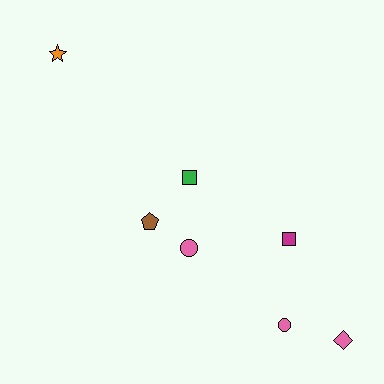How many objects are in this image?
There are 7 objects.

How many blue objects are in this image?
There are no blue objects.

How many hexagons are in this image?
There are no hexagons.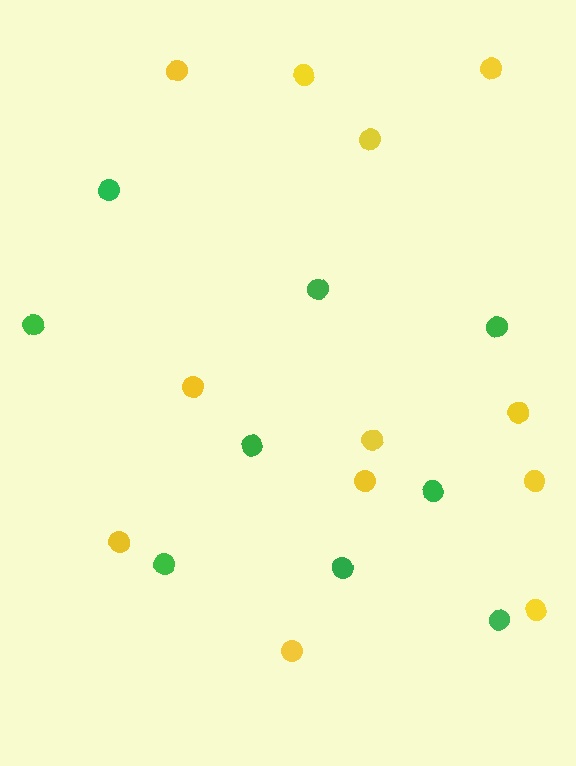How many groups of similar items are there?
There are 2 groups: one group of yellow circles (12) and one group of green circles (9).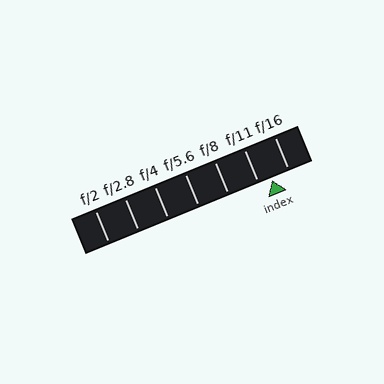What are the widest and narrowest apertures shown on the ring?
The widest aperture shown is f/2 and the narrowest is f/16.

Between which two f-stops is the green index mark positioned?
The index mark is between f/11 and f/16.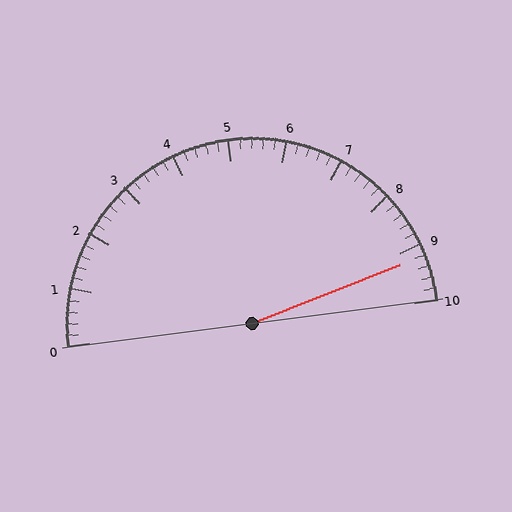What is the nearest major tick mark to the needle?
The nearest major tick mark is 9.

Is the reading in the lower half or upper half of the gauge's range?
The reading is in the upper half of the range (0 to 10).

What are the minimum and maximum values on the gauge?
The gauge ranges from 0 to 10.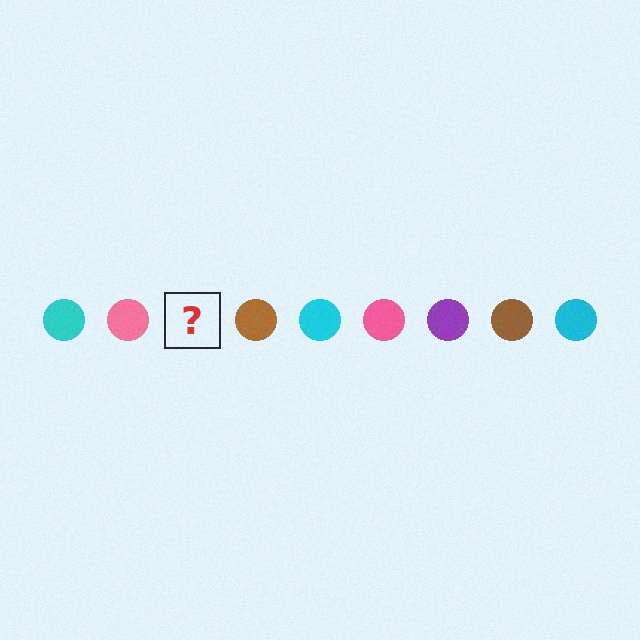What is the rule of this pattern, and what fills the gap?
The rule is that the pattern cycles through cyan, pink, purple, brown circles. The gap should be filled with a purple circle.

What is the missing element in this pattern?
The missing element is a purple circle.